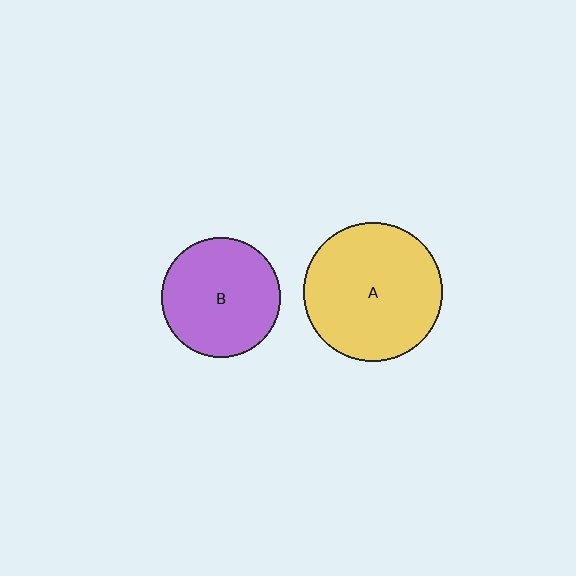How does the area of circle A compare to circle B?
Approximately 1.4 times.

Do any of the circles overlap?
No, none of the circles overlap.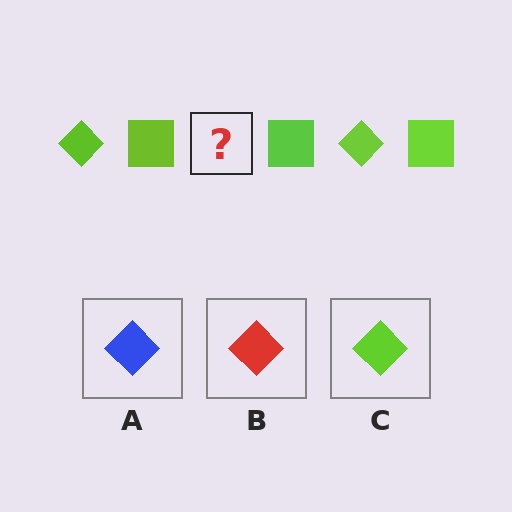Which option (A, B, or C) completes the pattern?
C.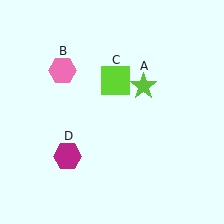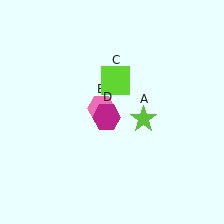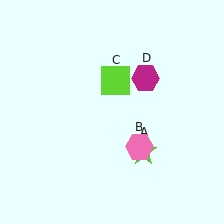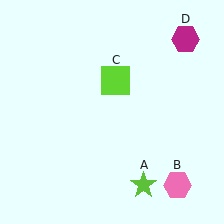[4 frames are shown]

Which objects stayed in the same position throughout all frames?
Lime square (object C) remained stationary.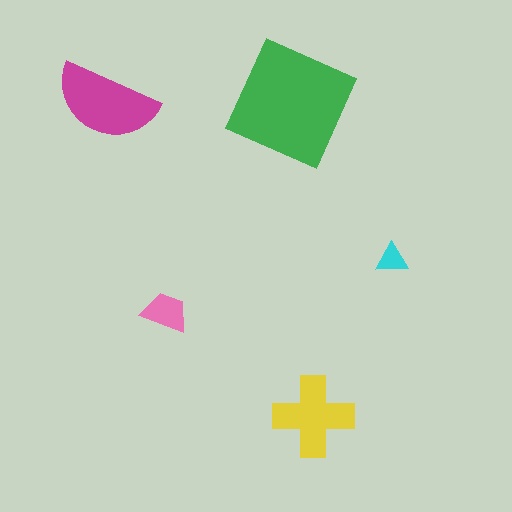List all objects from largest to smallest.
The green square, the magenta semicircle, the yellow cross, the pink trapezoid, the cyan triangle.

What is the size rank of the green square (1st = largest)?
1st.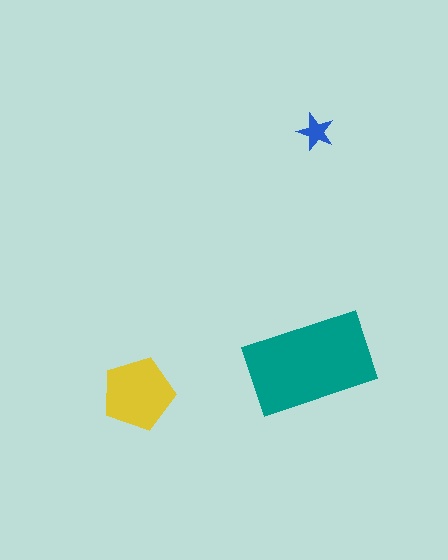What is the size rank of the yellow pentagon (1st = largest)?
2nd.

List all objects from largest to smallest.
The teal rectangle, the yellow pentagon, the blue star.